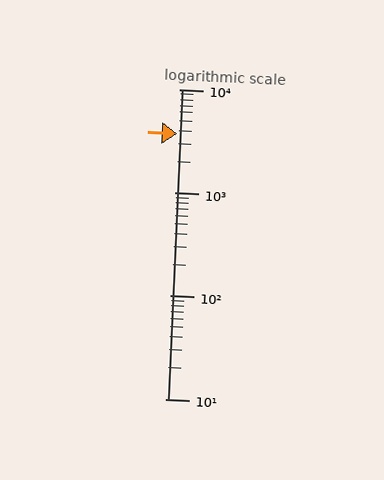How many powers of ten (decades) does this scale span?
The scale spans 3 decades, from 10 to 10000.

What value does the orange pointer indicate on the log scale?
The pointer indicates approximately 3700.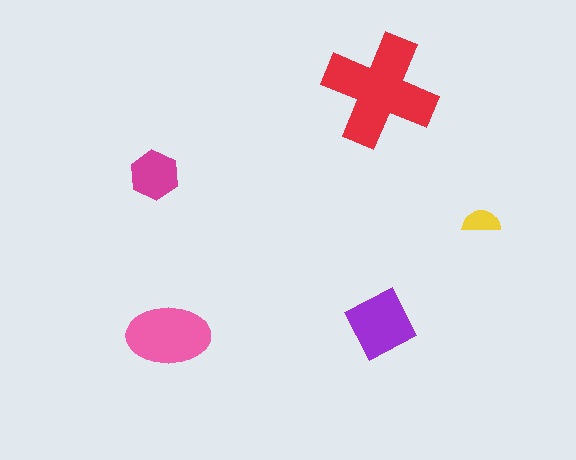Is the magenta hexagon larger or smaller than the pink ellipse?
Smaller.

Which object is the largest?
The red cross.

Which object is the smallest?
The yellow semicircle.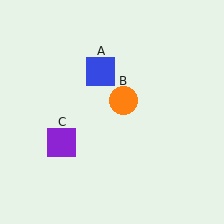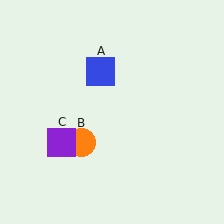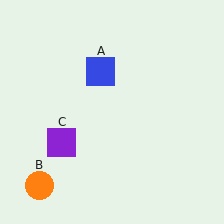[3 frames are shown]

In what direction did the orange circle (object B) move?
The orange circle (object B) moved down and to the left.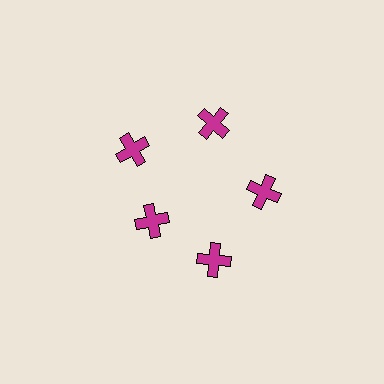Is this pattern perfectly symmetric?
No. The 5 magenta crosses are arranged in a ring, but one element near the 8 o'clock position is pulled inward toward the center, breaking the 5-fold rotational symmetry.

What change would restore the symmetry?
The symmetry would be restored by moving it outward, back onto the ring so that all 5 crosses sit at equal angles and equal distance from the center.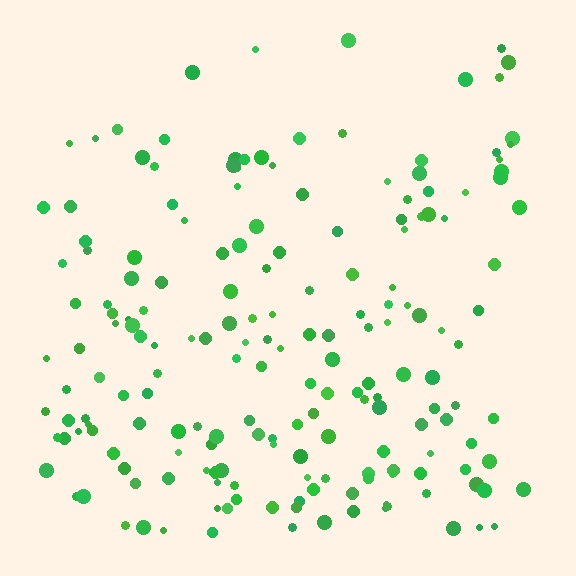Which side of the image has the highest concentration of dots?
The bottom.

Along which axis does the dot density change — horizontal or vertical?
Vertical.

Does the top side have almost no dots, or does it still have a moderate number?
Still a moderate number, just noticeably fewer than the bottom.